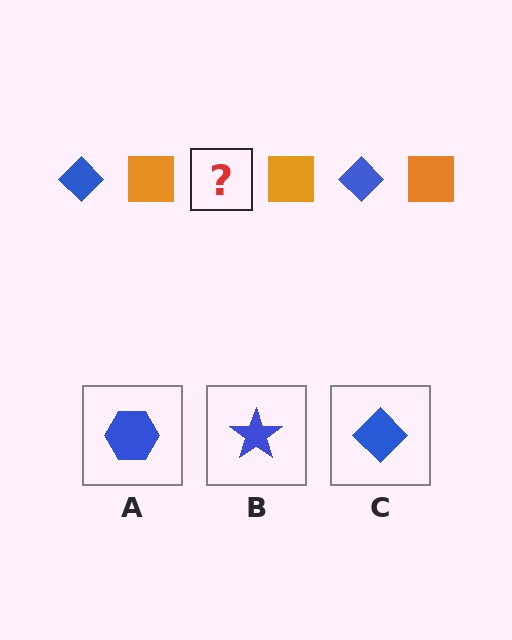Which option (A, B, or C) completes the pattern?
C.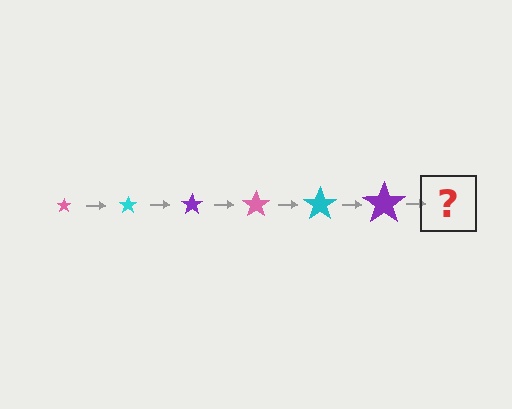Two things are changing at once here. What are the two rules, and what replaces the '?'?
The two rules are that the star grows larger each step and the color cycles through pink, cyan, and purple. The '?' should be a pink star, larger than the previous one.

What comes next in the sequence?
The next element should be a pink star, larger than the previous one.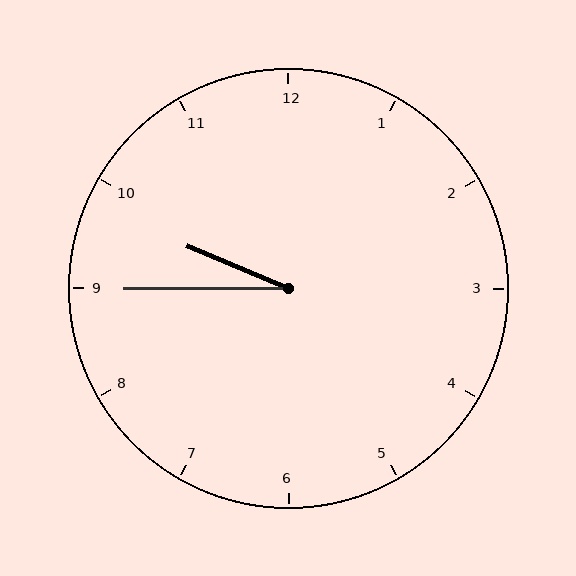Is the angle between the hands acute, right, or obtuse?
It is acute.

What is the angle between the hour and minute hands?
Approximately 22 degrees.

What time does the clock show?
9:45.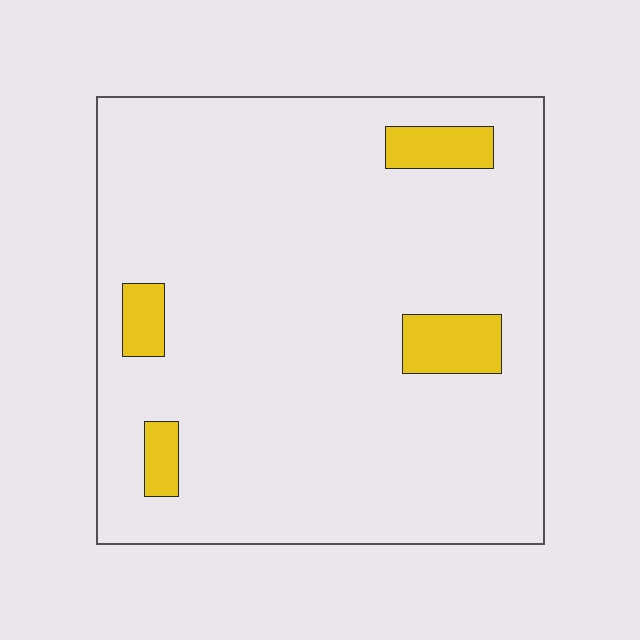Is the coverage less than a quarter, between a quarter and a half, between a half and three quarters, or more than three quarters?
Less than a quarter.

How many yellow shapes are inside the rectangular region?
4.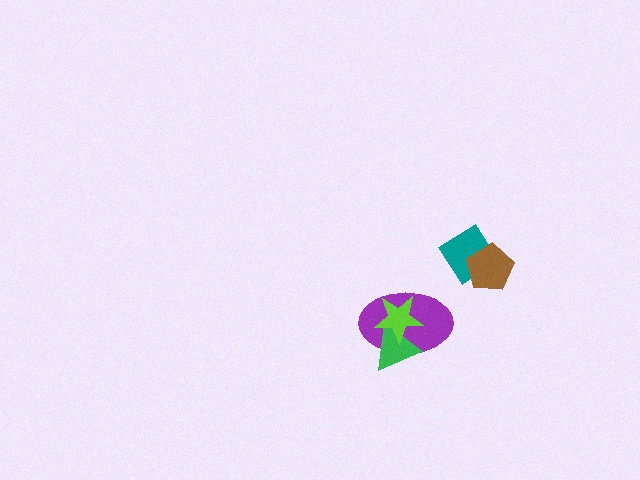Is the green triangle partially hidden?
Yes, it is partially covered by another shape.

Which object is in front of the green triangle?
The lime star is in front of the green triangle.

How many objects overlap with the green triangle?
2 objects overlap with the green triangle.